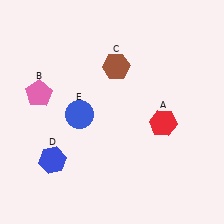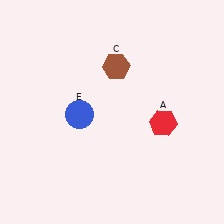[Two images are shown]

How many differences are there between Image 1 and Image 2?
There are 2 differences between the two images.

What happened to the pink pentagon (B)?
The pink pentagon (B) was removed in Image 2. It was in the top-left area of Image 1.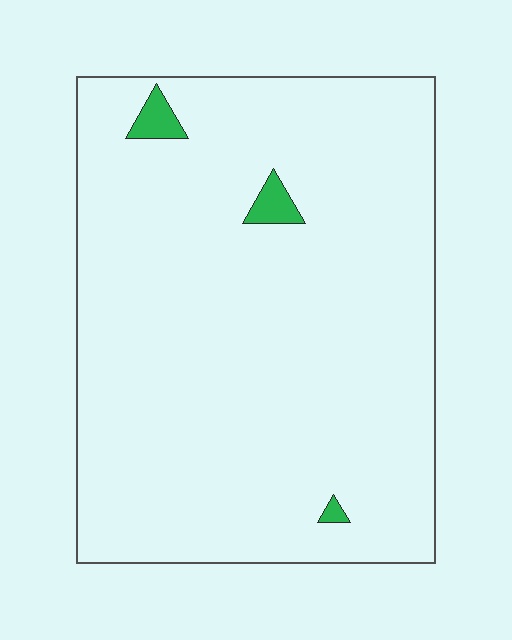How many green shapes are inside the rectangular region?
3.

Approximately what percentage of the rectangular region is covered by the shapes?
Approximately 0%.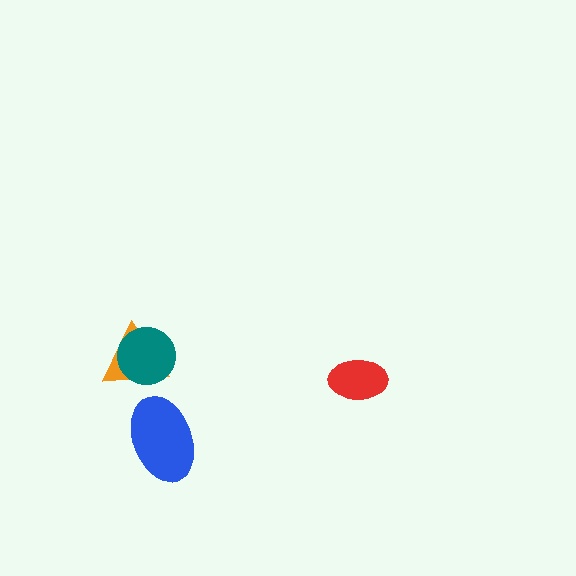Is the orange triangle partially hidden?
Yes, it is partially covered by another shape.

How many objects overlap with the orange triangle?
1 object overlaps with the orange triangle.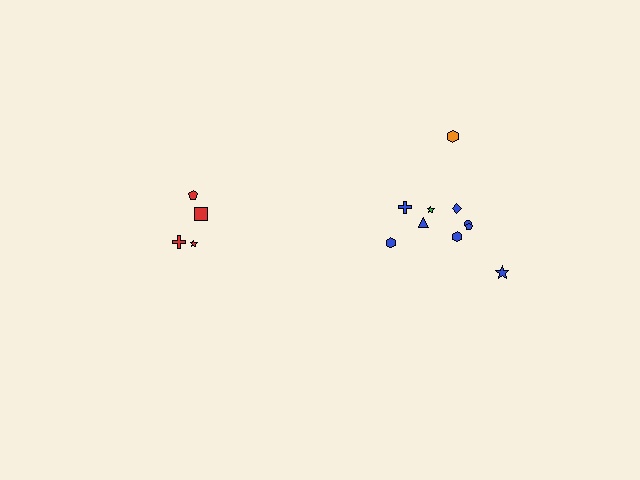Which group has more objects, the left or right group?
The right group.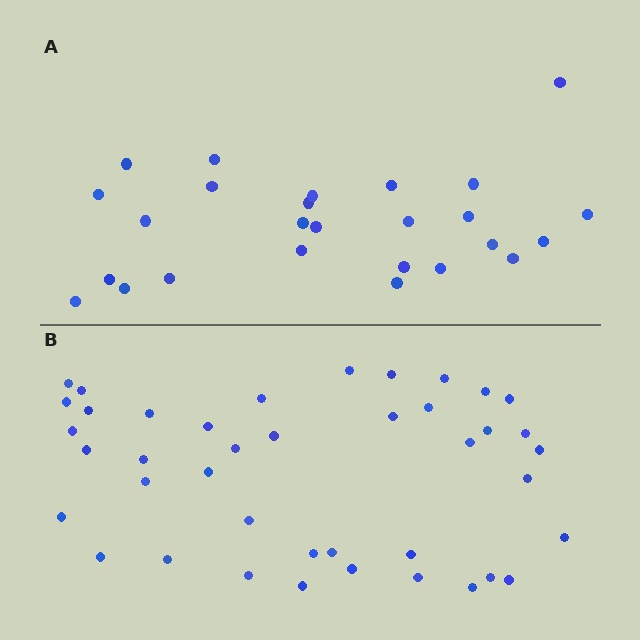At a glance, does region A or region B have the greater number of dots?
Region B (the bottom region) has more dots.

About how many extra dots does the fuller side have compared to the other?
Region B has approximately 15 more dots than region A.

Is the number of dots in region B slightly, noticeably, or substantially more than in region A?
Region B has substantially more. The ratio is roughly 1.6 to 1.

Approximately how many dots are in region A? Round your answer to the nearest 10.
About 30 dots. (The exact count is 26, which rounds to 30.)